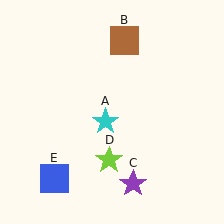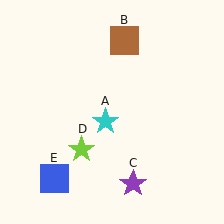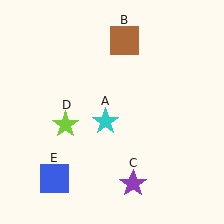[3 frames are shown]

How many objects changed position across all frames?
1 object changed position: lime star (object D).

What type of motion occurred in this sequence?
The lime star (object D) rotated clockwise around the center of the scene.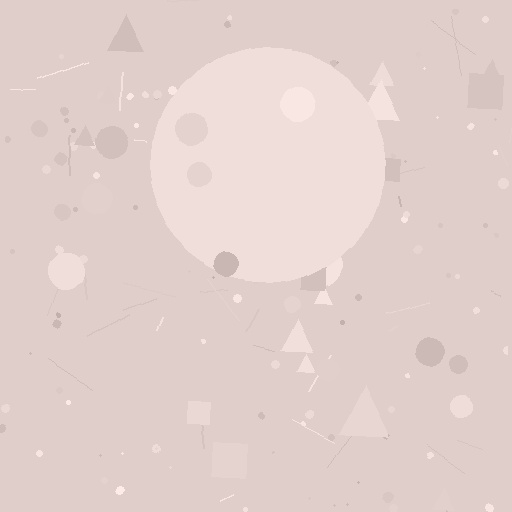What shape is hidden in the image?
A circle is hidden in the image.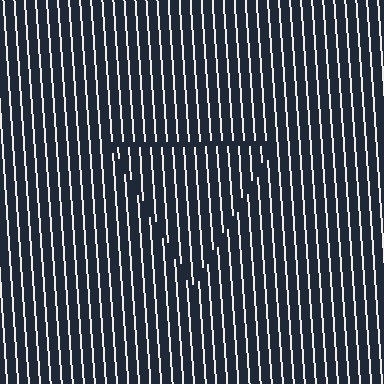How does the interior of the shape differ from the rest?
The interior of the shape contains the same grating, shifted by half a period — the contour is defined by the phase discontinuity where line-ends from the inner and outer gratings abut.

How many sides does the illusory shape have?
3 sides — the line-ends trace a triangle.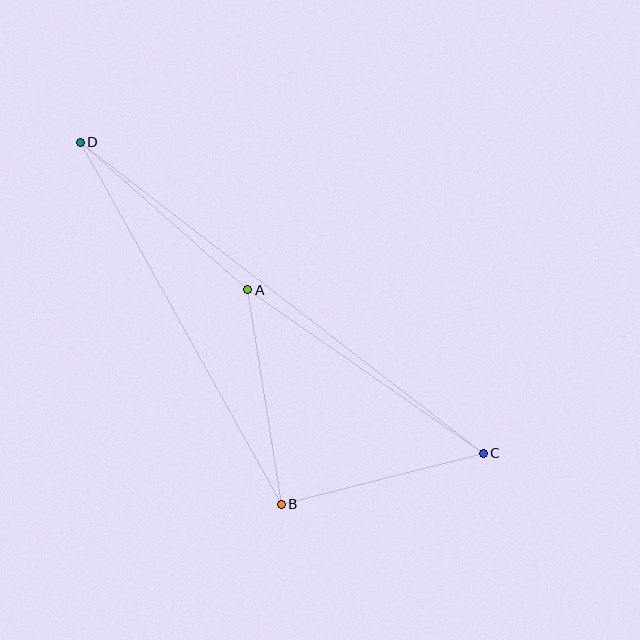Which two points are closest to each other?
Points B and C are closest to each other.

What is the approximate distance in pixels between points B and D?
The distance between B and D is approximately 414 pixels.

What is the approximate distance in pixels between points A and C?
The distance between A and C is approximately 287 pixels.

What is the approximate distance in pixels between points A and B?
The distance between A and B is approximately 217 pixels.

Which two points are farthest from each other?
Points C and D are farthest from each other.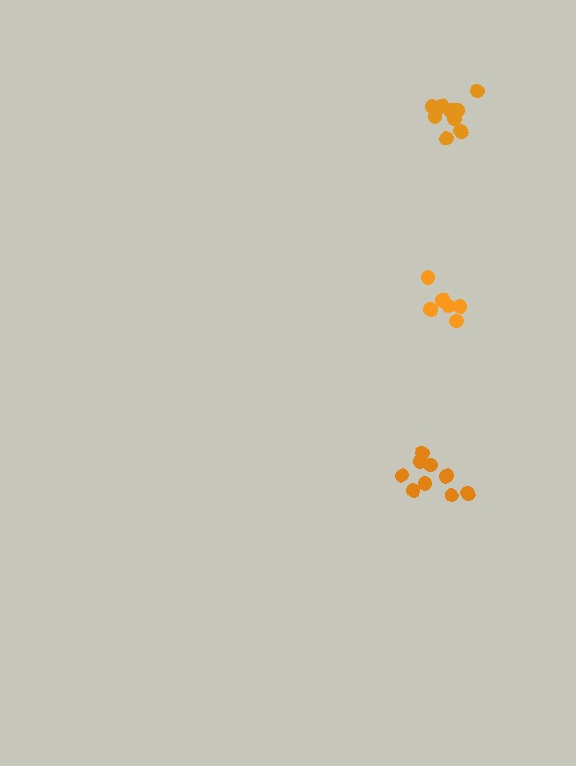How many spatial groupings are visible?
There are 3 spatial groupings.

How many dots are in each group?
Group 1: 9 dots, Group 2: 10 dots, Group 3: 6 dots (25 total).